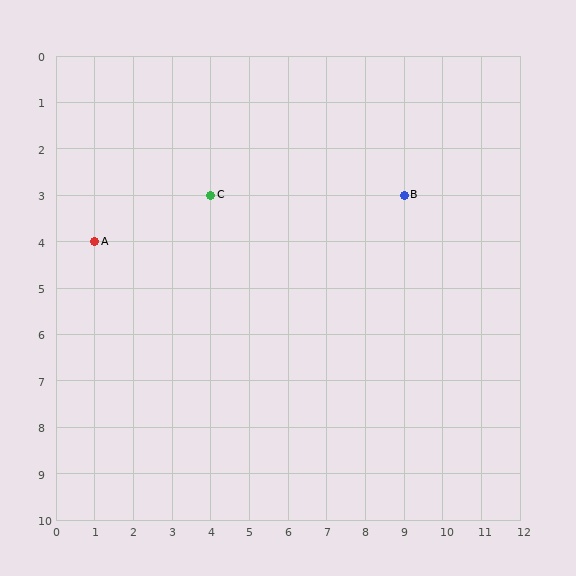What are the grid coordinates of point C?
Point C is at grid coordinates (4, 3).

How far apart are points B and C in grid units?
Points B and C are 5 columns apart.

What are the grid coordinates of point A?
Point A is at grid coordinates (1, 4).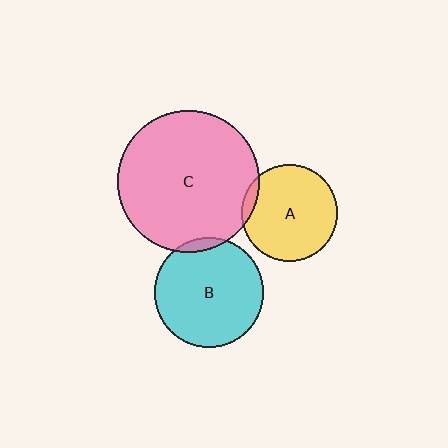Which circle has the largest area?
Circle C (pink).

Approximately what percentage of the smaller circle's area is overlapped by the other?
Approximately 5%.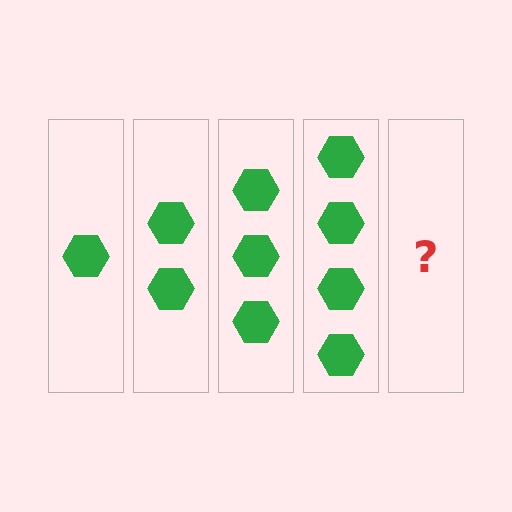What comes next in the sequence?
The next element should be 5 hexagons.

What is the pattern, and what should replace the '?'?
The pattern is that each step adds one more hexagon. The '?' should be 5 hexagons.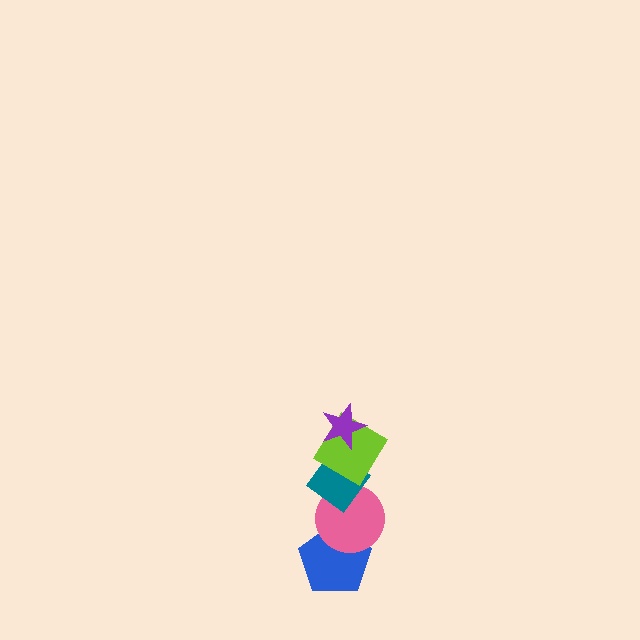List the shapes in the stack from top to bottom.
From top to bottom: the purple star, the lime diamond, the teal diamond, the pink circle, the blue pentagon.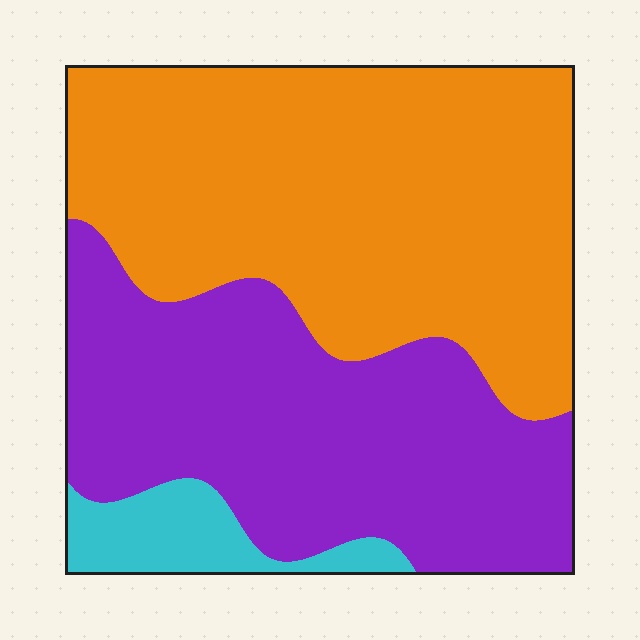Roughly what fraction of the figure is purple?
Purple covers 41% of the figure.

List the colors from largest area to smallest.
From largest to smallest: orange, purple, cyan.